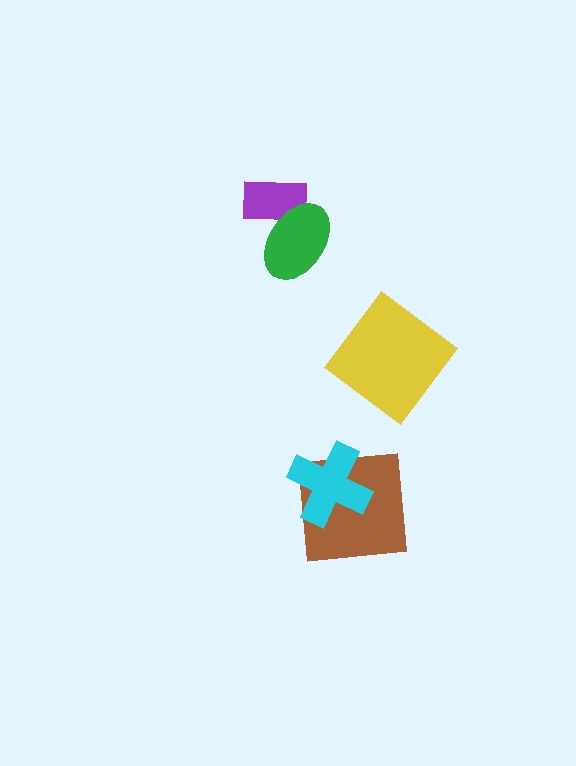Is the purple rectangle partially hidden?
Yes, it is partially covered by another shape.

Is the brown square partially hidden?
Yes, it is partially covered by another shape.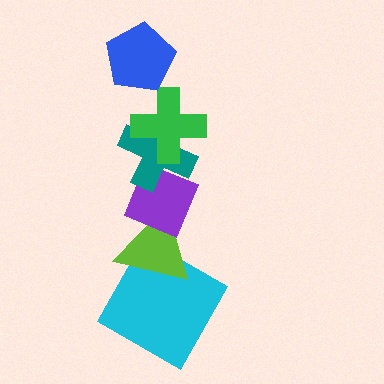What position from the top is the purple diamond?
The purple diamond is 4th from the top.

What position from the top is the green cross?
The green cross is 2nd from the top.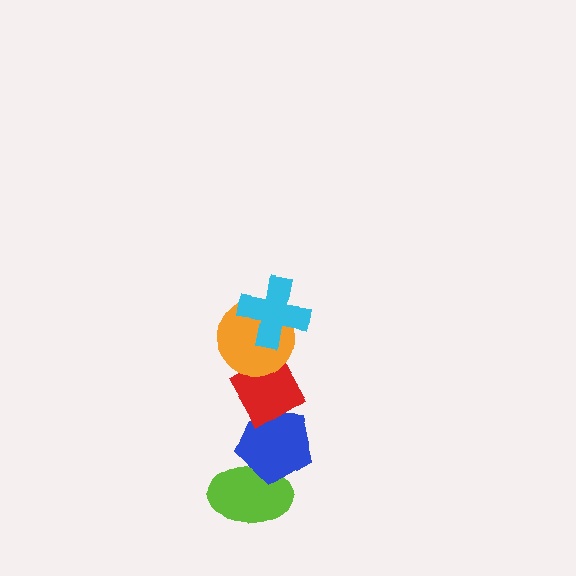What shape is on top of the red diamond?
The orange circle is on top of the red diamond.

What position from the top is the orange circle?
The orange circle is 2nd from the top.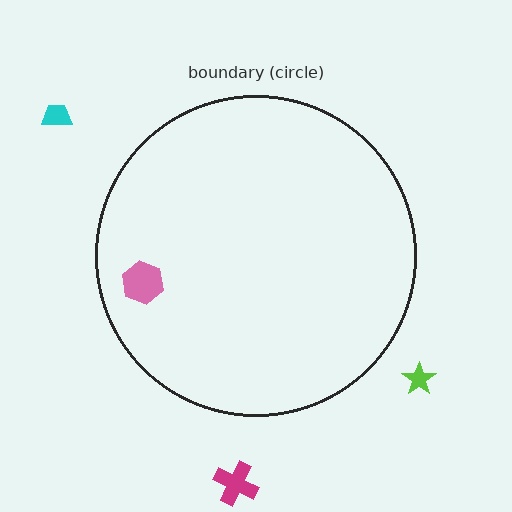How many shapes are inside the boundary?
1 inside, 3 outside.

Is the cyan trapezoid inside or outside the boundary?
Outside.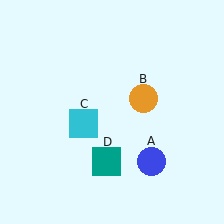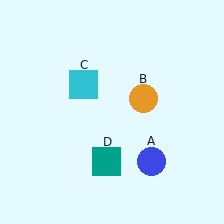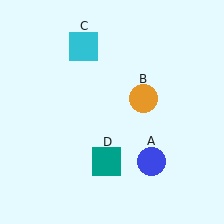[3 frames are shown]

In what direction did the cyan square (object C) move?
The cyan square (object C) moved up.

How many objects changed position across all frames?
1 object changed position: cyan square (object C).